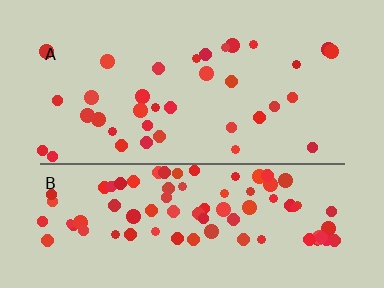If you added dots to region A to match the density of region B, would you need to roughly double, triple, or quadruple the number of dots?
Approximately double.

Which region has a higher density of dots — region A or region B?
B (the bottom).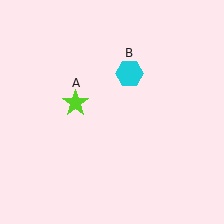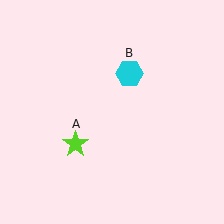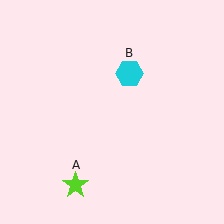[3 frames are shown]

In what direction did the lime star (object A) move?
The lime star (object A) moved down.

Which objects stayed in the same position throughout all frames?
Cyan hexagon (object B) remained stationary.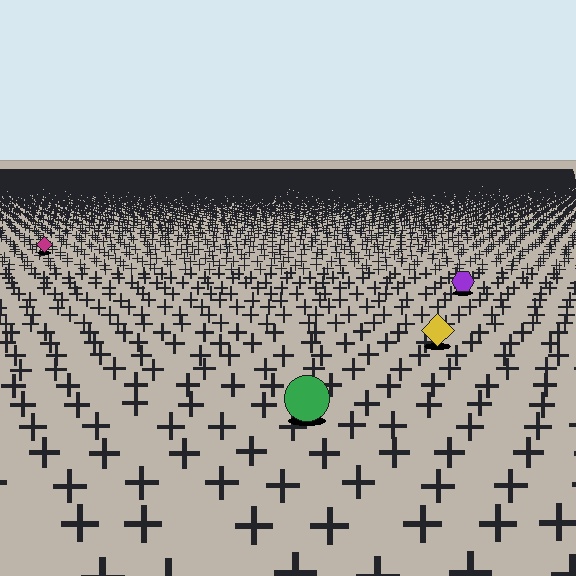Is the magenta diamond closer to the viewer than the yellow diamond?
No. The yellow diamond is closer — you can tell from the texture gradient: the ground texture is coarser near it.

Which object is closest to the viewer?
The green circle is closest. The texture marks near it are larger and more spread out.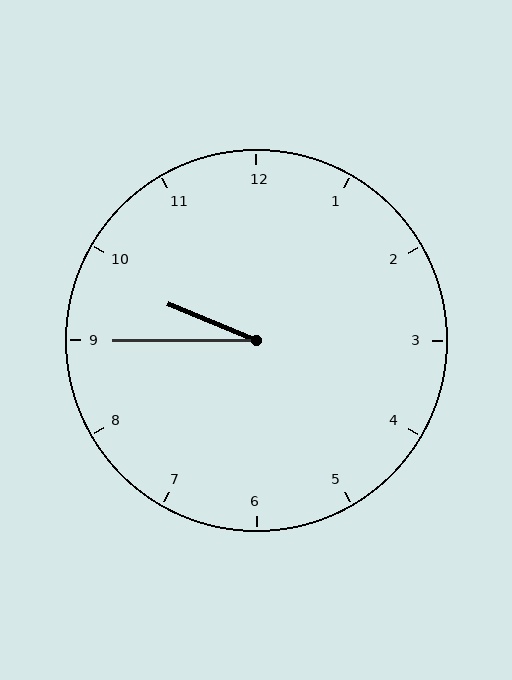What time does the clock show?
9:45.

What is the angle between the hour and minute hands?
Approximately 22 degrees.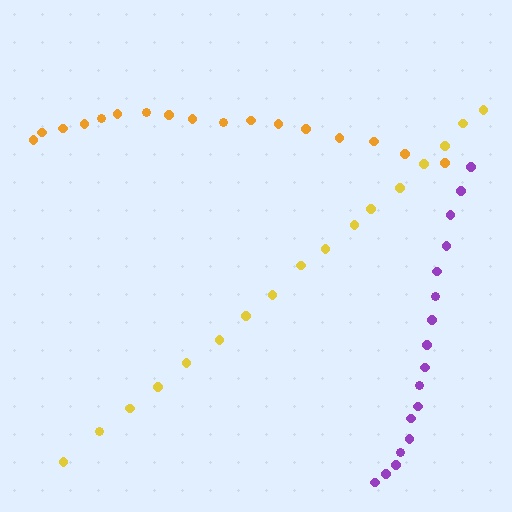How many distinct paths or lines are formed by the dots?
There are 3 distinct paths.